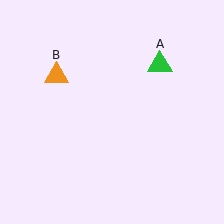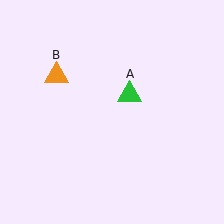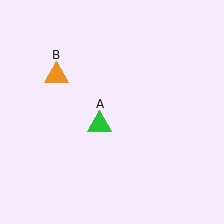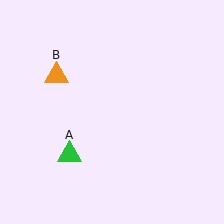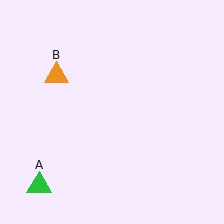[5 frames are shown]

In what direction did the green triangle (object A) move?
The green triangle (object A) moved down and to the left.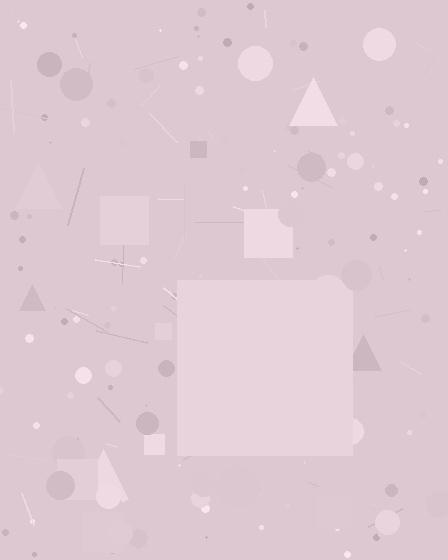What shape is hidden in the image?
A square is hidden in the image.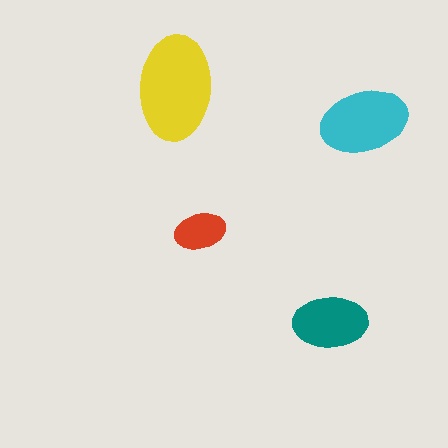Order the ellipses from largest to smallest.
the yellow one, the cyan one, the teal one, the red one.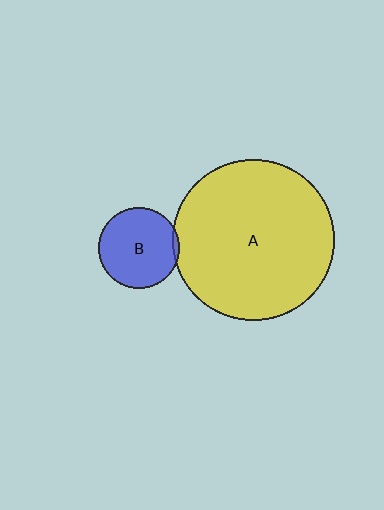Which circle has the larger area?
Circle A (yellow).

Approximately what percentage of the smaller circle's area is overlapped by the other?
Approximately 5%.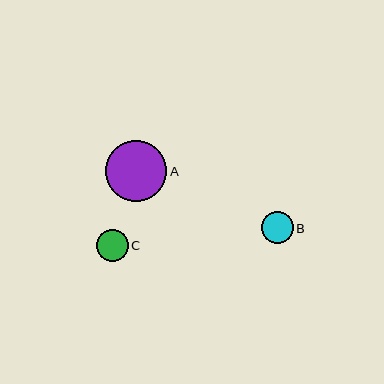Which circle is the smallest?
Circle B is the smallest with a size of approximately 31 pixels.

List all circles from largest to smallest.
From largest to smallest: A, C, B.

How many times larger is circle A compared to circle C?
Circle A is approximately 2.0 times the size of circle C.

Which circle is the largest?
Circle A is the largest with a size of approximately 62 pixels.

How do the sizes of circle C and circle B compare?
Circle C and circle B are approximately the same size.